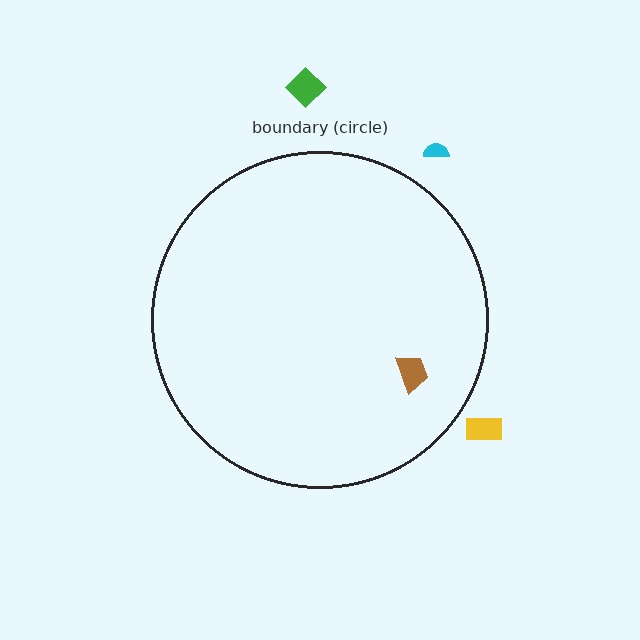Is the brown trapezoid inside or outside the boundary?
Inside.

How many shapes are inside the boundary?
1 inside, 3 outside.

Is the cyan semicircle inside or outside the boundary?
Outside.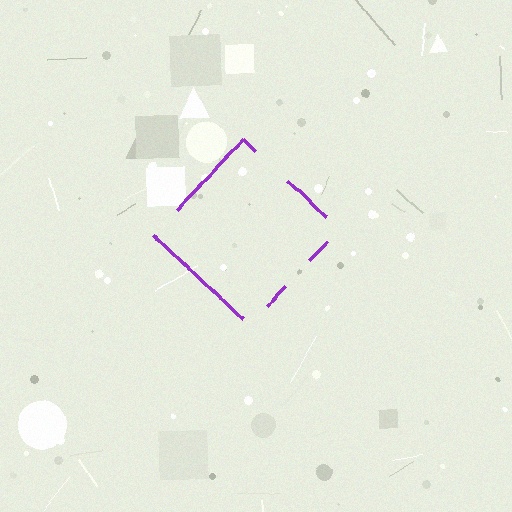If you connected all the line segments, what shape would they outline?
They would outline a diamond.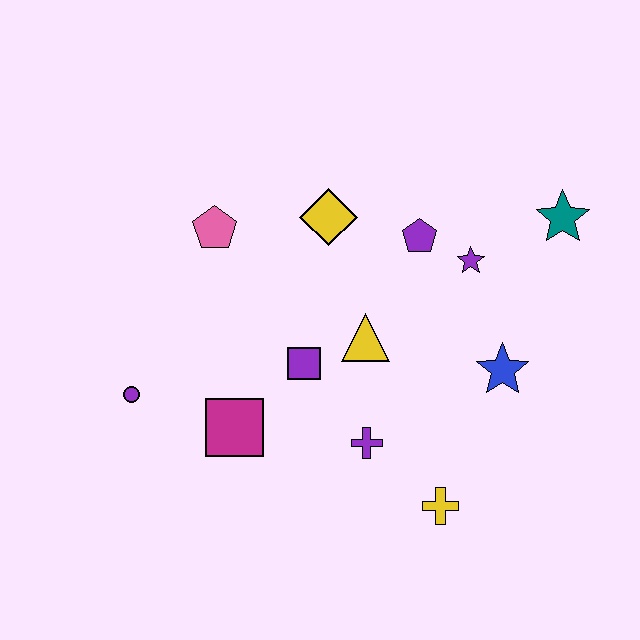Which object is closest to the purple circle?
The magenta square is closest to the purple circle.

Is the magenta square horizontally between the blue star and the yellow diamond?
No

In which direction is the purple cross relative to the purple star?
The purple cross is below the purple star.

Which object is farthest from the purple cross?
The teal star is farthest from the purple cross.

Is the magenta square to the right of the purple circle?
Yes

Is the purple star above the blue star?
Yes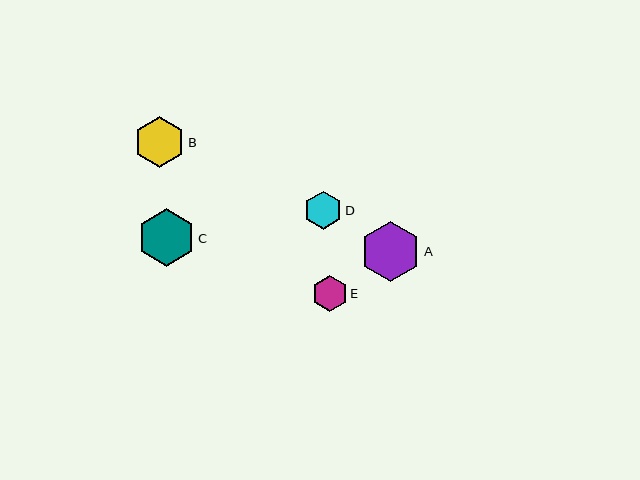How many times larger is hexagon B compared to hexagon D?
Hexagon B is approximately 1.3 times the size of hexagon D.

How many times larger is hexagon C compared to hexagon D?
Hexagon C is approximately 1.5 times the size of hexagon D.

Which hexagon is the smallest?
Hexagon E is the smallest with a size of approximately 35 pixels.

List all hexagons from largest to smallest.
From largest to smallest: A, C, B, D, E.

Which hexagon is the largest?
Hexagon A is the largest with a size of approximately 60 pixels.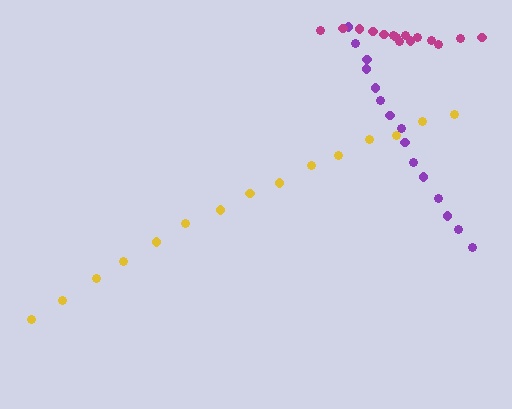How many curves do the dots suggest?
There are 3 distinct paths.